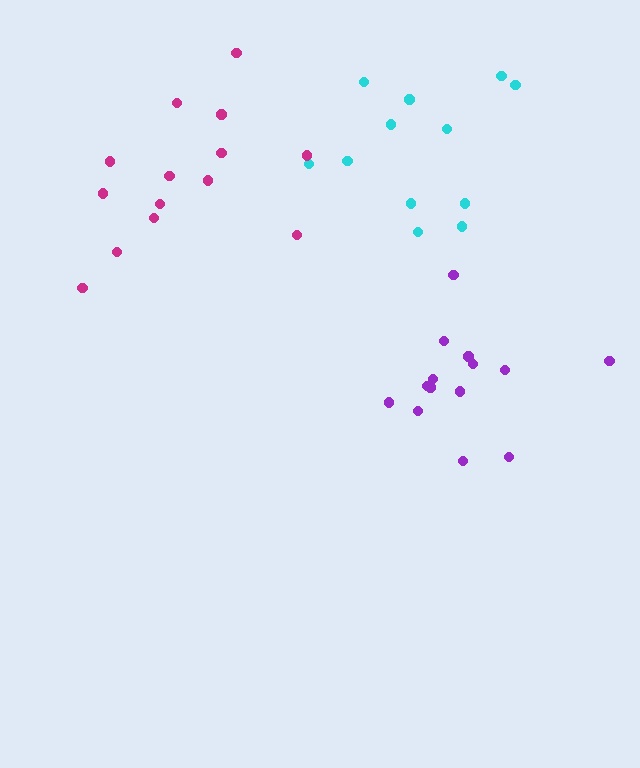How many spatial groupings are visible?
There are 3 spatial groupings.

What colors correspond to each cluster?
The clusters are colored: cyan, magenta, purple.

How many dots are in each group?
Group 1: 12 dots, Group 2: 14 dots, Group 3: 14 dots (40 total).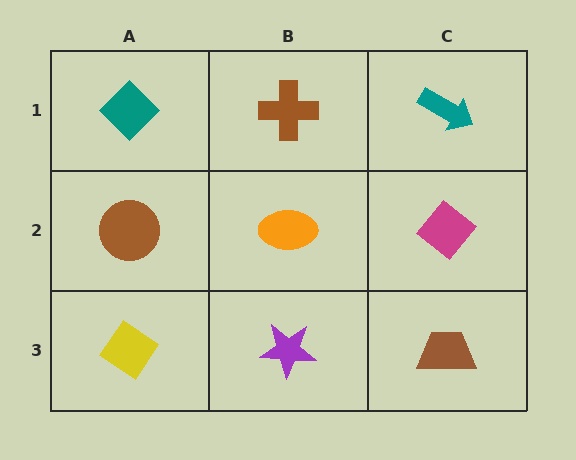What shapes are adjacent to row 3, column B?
An orange ellipse (row 2, column B), a yellow diamond (row 3, column A), a brown trapezoid (row 3, column C).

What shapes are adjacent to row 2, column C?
A teal arrow (row 1, column C), a brown trapezoid (row 3, column C), an orange ellipse (row 2, column B).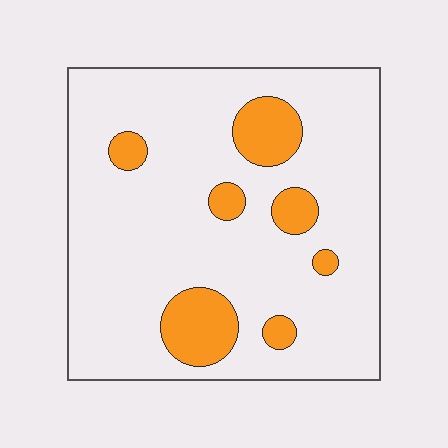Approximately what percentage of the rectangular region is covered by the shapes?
Approximately 15%.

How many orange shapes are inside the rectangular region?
7.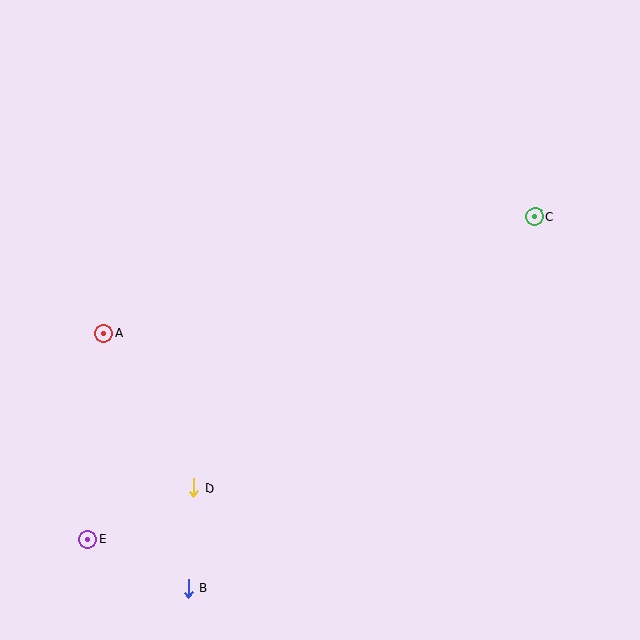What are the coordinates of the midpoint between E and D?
The midpoint between E and D is at (140, 514).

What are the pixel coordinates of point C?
Point C is at (534, 217).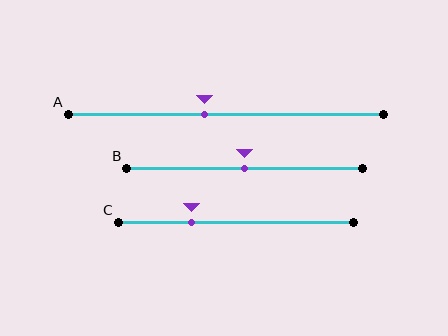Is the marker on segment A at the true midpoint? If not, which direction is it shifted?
No, the marker on segment A is shifted to the left by about 7% of the segment length.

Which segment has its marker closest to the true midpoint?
Segment B has its marker closest to the true midpoint.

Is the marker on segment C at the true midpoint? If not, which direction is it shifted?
No, the marker on segment C is shifted to the left by about 19% of the segment length.